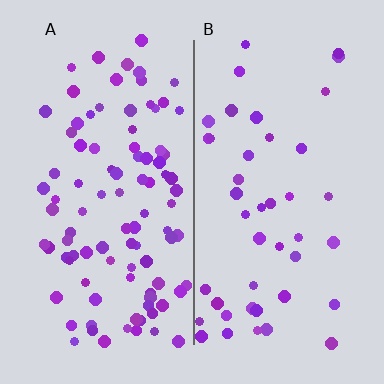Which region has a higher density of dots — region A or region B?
A (the left).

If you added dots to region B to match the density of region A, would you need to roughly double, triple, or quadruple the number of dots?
Approximately double.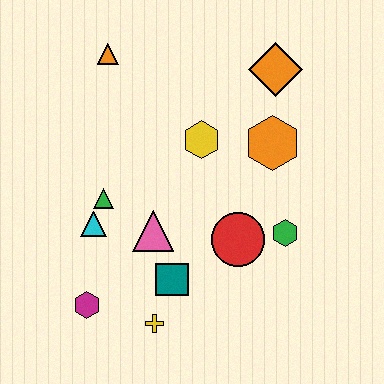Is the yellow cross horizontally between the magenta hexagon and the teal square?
Yes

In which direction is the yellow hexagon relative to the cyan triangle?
The yellow hexagon is to the right of the cyan triangle.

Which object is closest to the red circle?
The green hexagon is closest to the red circle.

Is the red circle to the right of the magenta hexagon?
Yes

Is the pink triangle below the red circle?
No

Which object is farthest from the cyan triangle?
The orange diamond is farthest from the cyan triangle.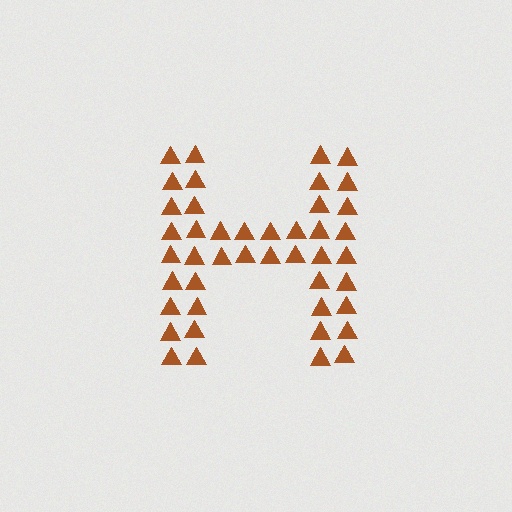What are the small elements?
The small elements are triangles.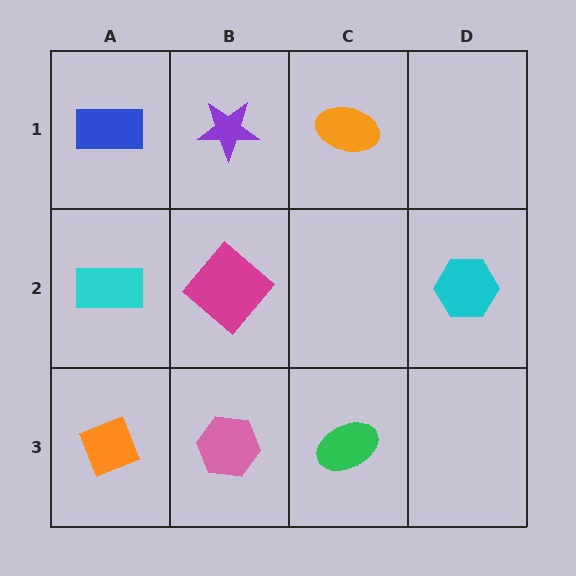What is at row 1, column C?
An orange ellipse.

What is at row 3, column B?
A pink hexagon.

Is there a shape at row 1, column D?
No, that cell is empty.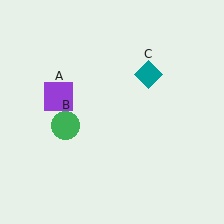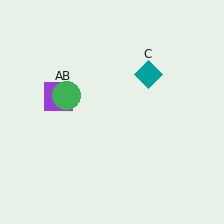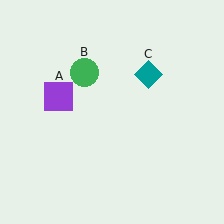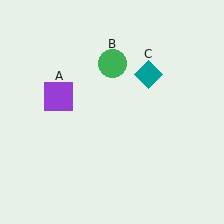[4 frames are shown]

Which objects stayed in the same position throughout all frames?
Purple square (object A) and teal diamond (object C) remained stationary.